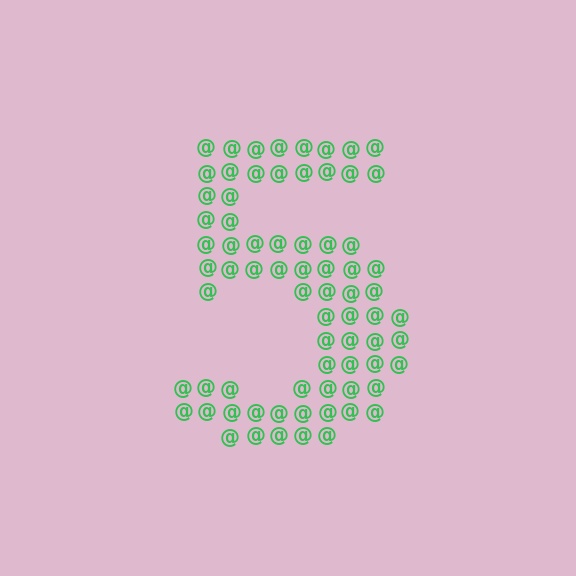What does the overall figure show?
The overall figure shows the digit 5.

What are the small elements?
The small elements are at signs.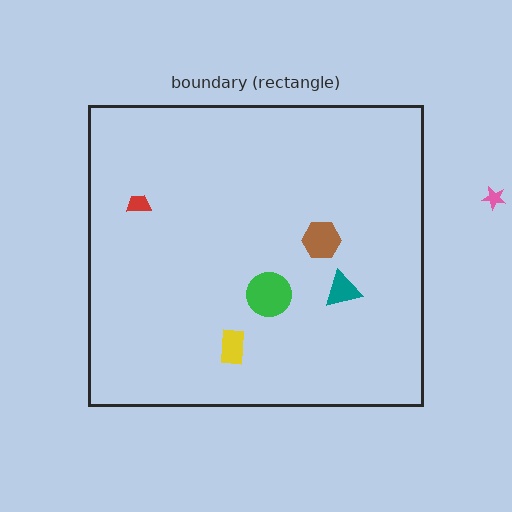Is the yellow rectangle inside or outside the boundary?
Inside.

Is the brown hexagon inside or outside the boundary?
Inside.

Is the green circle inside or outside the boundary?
Inside.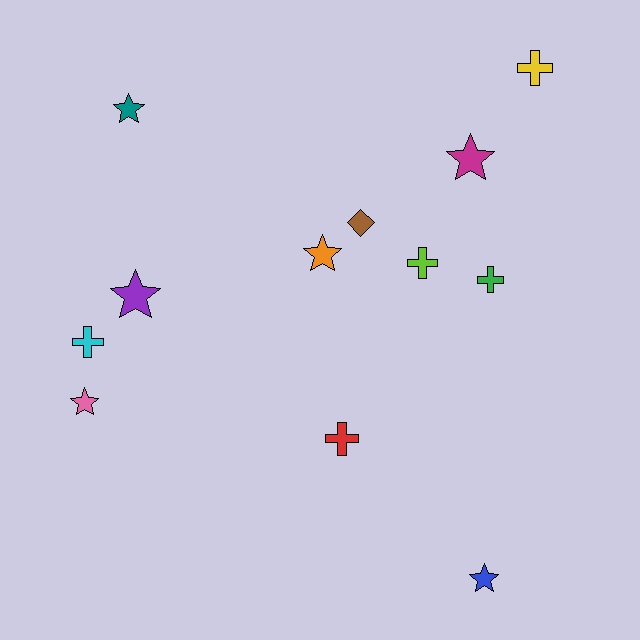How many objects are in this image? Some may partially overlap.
There are 12 objects.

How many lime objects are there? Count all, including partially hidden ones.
There is 1 lime object.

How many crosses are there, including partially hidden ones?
There are 5 crosses.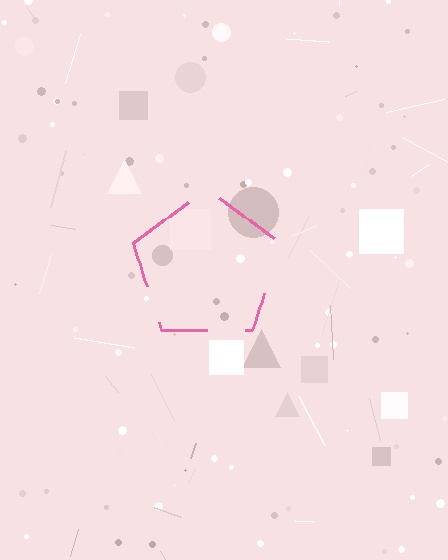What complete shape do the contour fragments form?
The contour fragments form a pentagon.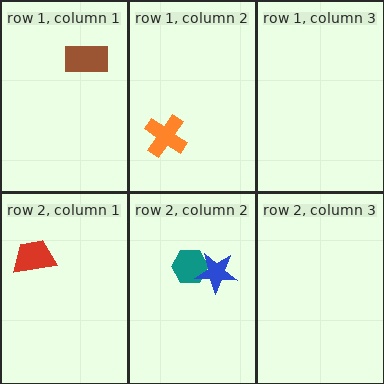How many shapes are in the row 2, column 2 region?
2.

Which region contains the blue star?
The row 2, column 2 region.